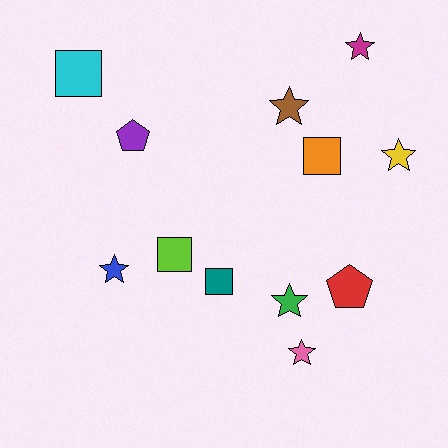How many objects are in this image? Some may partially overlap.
There are 12 objects.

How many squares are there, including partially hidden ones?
There are 4 squares.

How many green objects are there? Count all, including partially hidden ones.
There is 1 green object.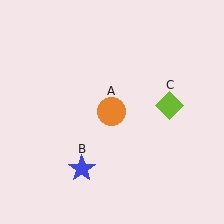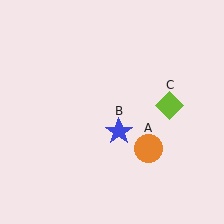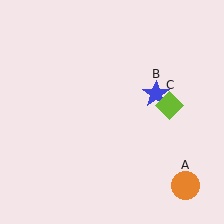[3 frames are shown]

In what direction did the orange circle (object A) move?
The orange circle (object A) moved down and to the right.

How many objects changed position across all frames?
2 objects changed position: orange circle (object A), blue star (object B).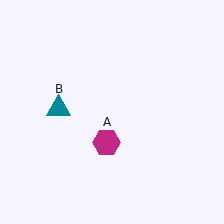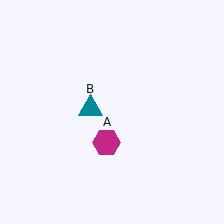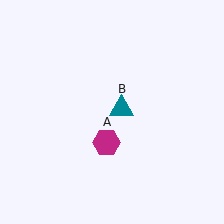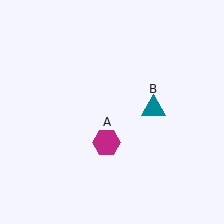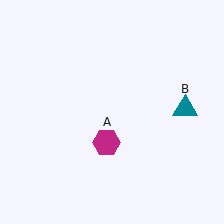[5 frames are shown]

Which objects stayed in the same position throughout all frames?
Magenta hexagon (object A) remained stationary.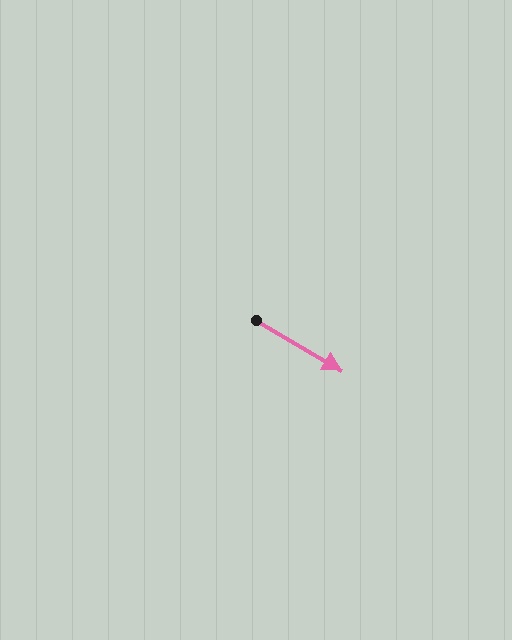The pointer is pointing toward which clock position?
Roughly 4 o'clock.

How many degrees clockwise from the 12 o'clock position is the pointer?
Approximately 120 degrees.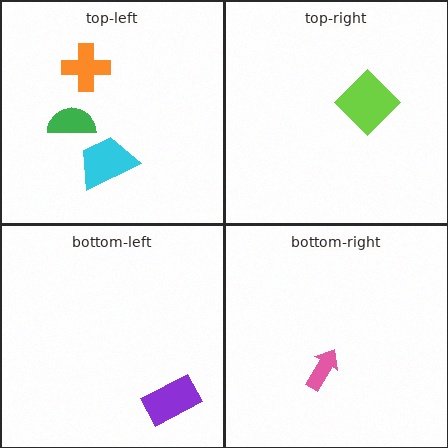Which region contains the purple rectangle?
The bottom-left region.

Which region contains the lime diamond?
The top-right region.